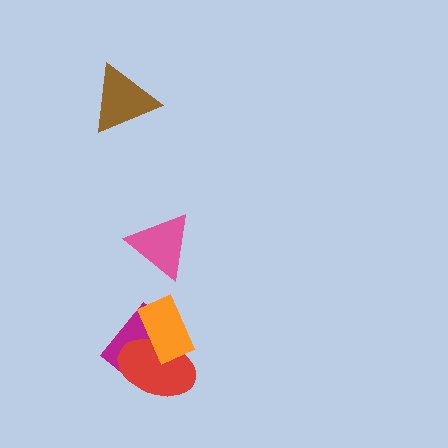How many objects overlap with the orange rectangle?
2 objects overlap with the orange rectangle.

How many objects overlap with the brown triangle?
0 objects overlap with the brown triangle.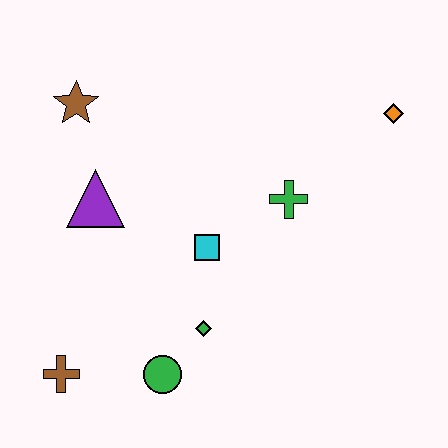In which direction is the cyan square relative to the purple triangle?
The cyan square is to the right of the purple triangle.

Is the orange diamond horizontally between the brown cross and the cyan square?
No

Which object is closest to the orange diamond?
The green cross is closest to the orange diamond.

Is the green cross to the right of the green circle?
Yes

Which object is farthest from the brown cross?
The orange diamond is farthest from the brown cross.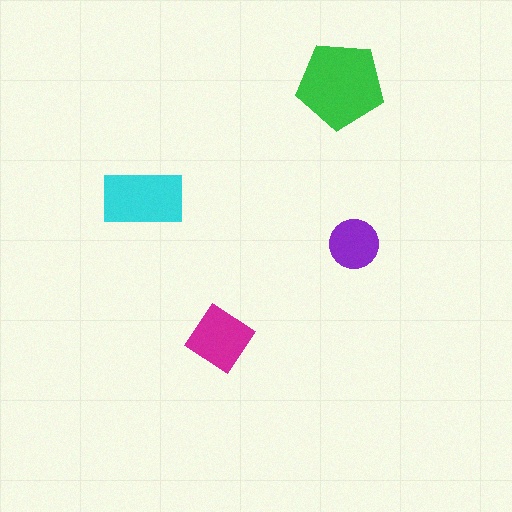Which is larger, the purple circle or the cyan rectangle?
The cyan rectangle.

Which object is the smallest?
The purple circle.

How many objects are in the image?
There are 4 objects in the image.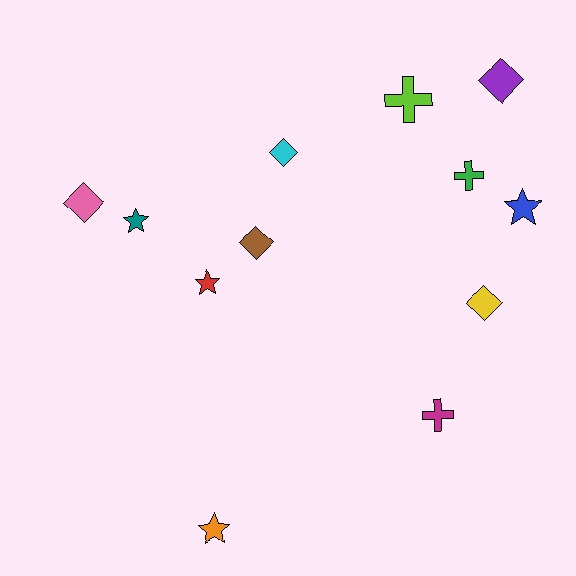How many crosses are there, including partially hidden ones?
There are 3 crosses.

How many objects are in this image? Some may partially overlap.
There are 12 objects.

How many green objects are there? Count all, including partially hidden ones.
There is 1 green object.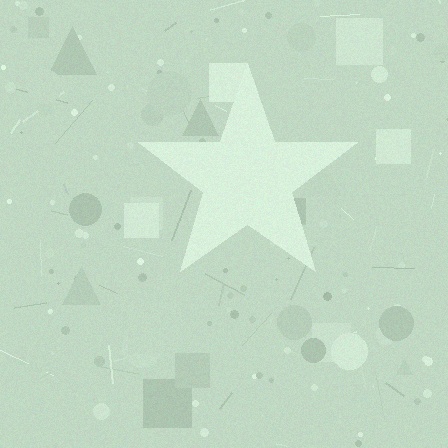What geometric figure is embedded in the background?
A star is embedded in the background.